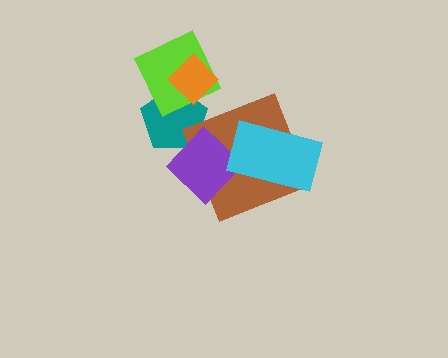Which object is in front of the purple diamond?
The cyan rectangle is in front of the purple diamond.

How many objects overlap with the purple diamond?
3 objects overlap with the purple diamond.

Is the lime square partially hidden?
Yes, it is partially covered by another shape.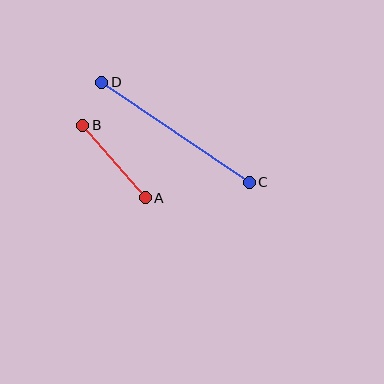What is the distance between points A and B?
The distance is approximately 96 pixels.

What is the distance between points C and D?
The distance is approximately 178 pixels.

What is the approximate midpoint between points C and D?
The midpoint is at approximately (175, 132) pixels.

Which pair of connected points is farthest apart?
Points C and D are farthest apart.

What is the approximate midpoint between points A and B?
The midpoint is at approximately (114, 162) pixels.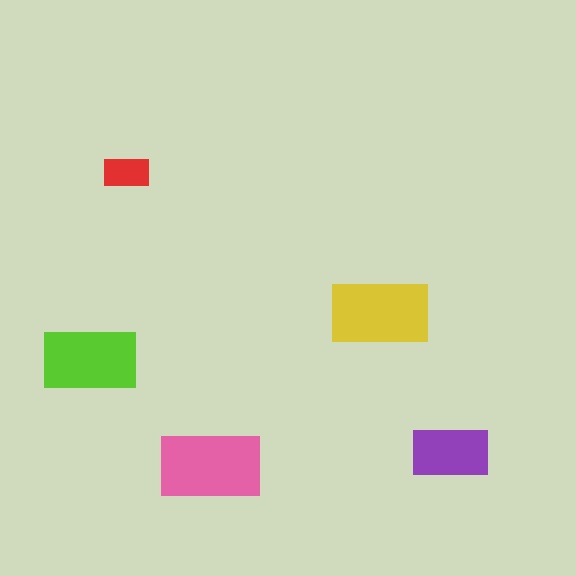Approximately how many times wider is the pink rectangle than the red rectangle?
About 2 times wider.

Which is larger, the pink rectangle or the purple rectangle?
The pink one.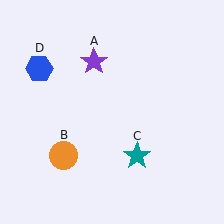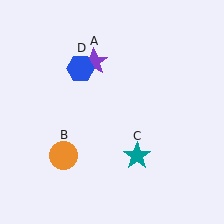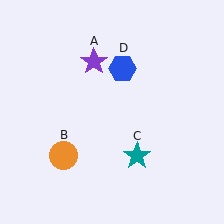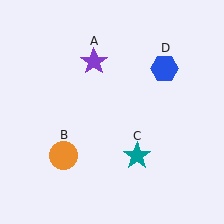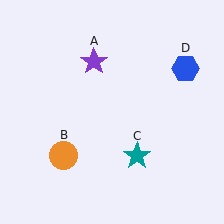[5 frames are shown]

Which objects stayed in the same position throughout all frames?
Purple star (object A) and orange circle (object B) and teal star (object C) remained stationary.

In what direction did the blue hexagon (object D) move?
The blue hexagon (object D) moved right.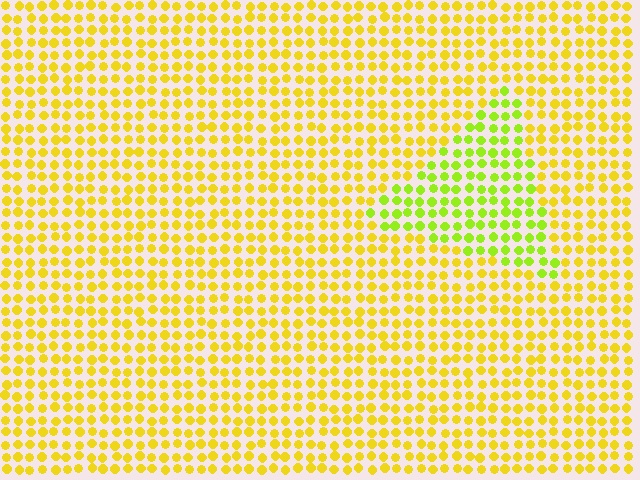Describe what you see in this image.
The image is filled with small yellow elements in a uniform arrangement. A triangle-shaped region is visible where the elements are tinted to a slightly different hue, forming a subtle color boundary.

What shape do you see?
I see a triangle.